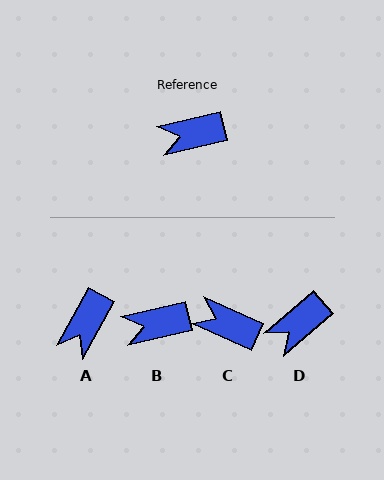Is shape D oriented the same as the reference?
No, it is off by about 27 degrees.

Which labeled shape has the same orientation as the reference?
B.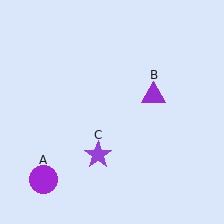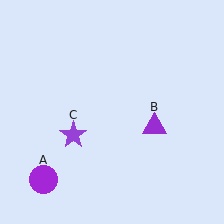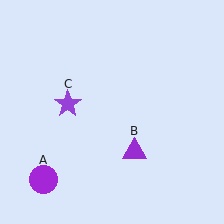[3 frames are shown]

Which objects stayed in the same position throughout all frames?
Purple circle (object A) remained stationary.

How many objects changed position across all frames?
2 objects changed position: purple triangle (object B), purple star (object C).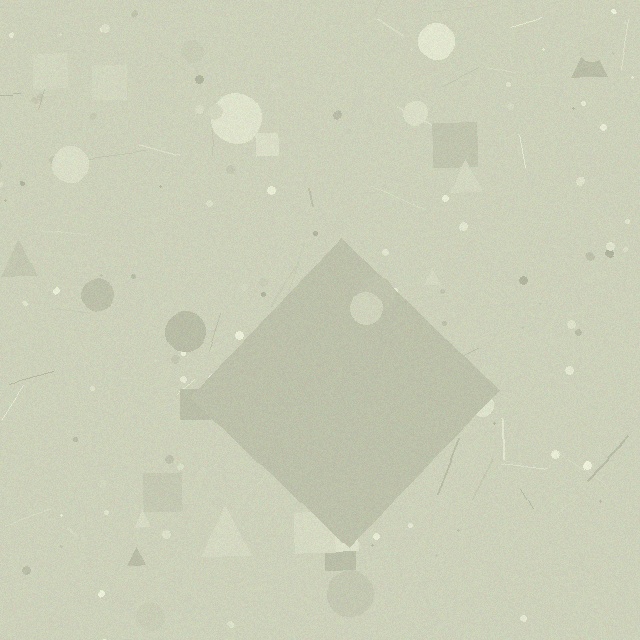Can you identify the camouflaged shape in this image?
The camouflaged shape is a diamond.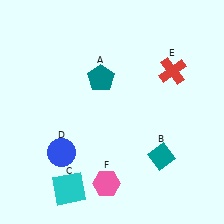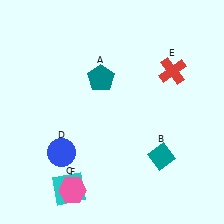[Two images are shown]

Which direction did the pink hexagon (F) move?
The pink hexagon (F) moved left.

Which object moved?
The pink hexagon (F) moved left.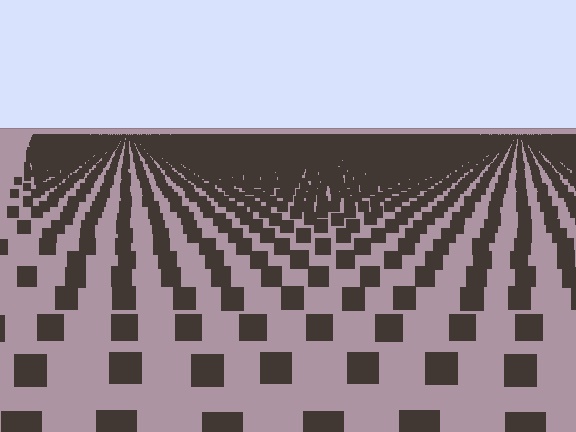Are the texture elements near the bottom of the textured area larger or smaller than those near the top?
Larger. Near the bottom, elements are closer to the viewer and appear at a bigger on-screen size.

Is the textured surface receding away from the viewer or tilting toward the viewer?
The surface is receding away from the viewer. Texture elements get smaller and denser toward the top.